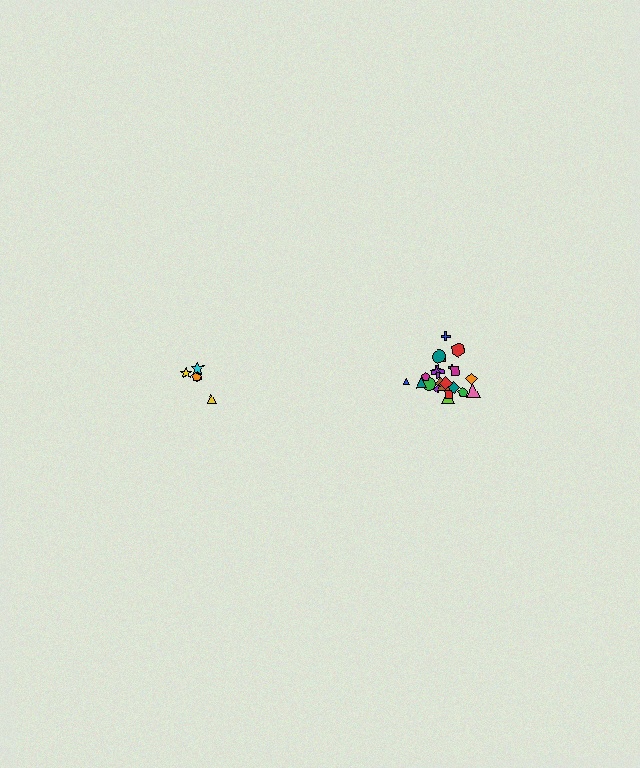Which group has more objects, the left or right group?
The right group.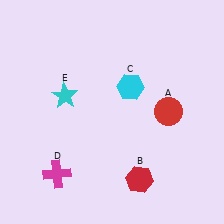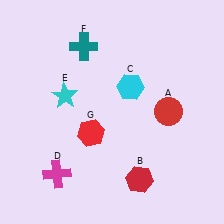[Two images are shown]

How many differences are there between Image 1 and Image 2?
There are 2 differences between the two images.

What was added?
A teal cross (F), a red hexagon (G) were added in Image 2.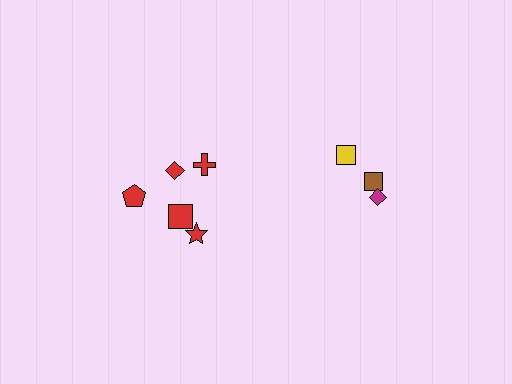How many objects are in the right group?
There are 3 objects.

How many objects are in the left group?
There are 5 objects.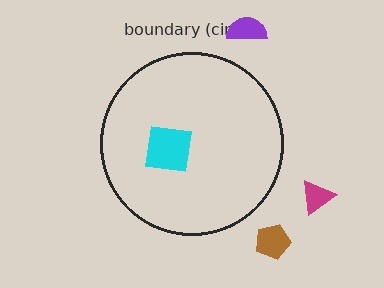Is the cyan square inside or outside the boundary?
Inside.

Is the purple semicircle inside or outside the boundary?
Outside.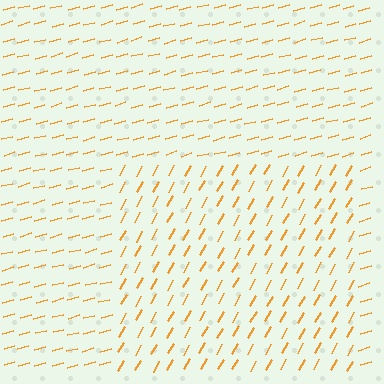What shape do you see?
I see a rectangle.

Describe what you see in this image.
The image is filled with small orange line segments. A rectangle region in the image has lines oriented differently from the surrounding lines, creating a visible texture boundary.